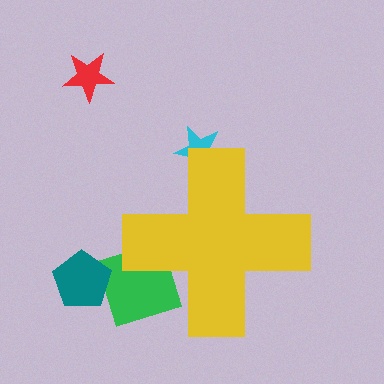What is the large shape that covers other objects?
A yellow cross.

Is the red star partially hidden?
No, the red star is fully visible.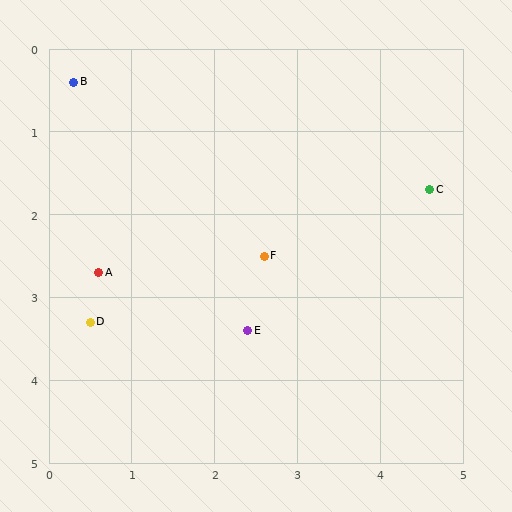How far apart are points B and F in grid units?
Points B and F are about 3.1 grid units apart.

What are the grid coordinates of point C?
Point C is at approximately (4.6, 1.7).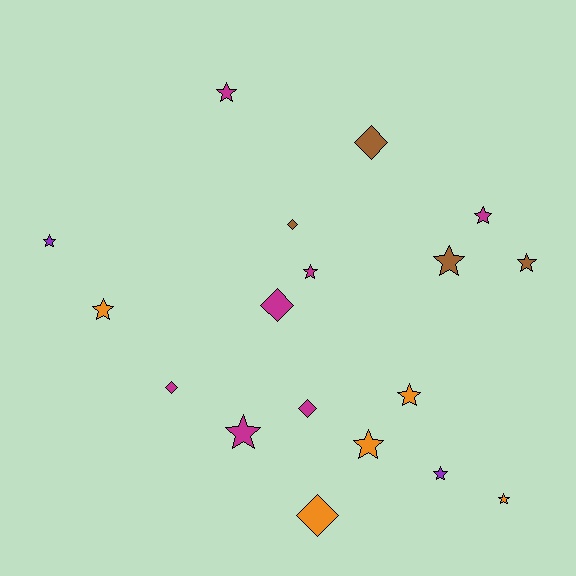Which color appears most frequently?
Magenta, with 7 objects.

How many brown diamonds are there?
There are 2 brown diamonds.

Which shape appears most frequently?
Star, with 12 objects.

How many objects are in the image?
There are 18 objects.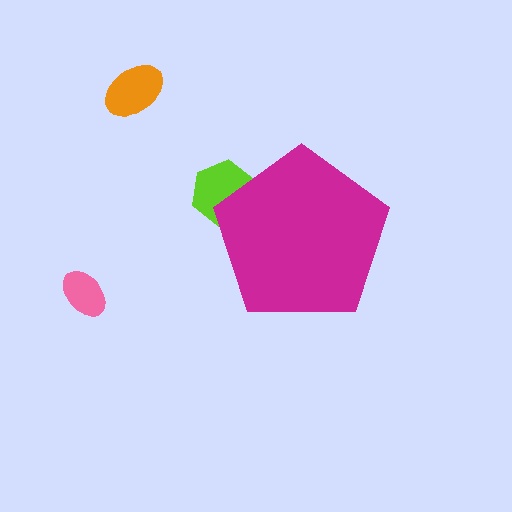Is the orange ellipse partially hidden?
No, the orange ellipse is fully visible.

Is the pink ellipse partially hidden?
No, the pink ellipse is fully visible.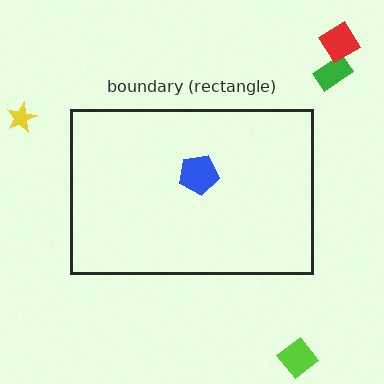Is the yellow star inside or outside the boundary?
Outside.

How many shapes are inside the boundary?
1 inside, 4 outside.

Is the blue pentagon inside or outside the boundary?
Inside.